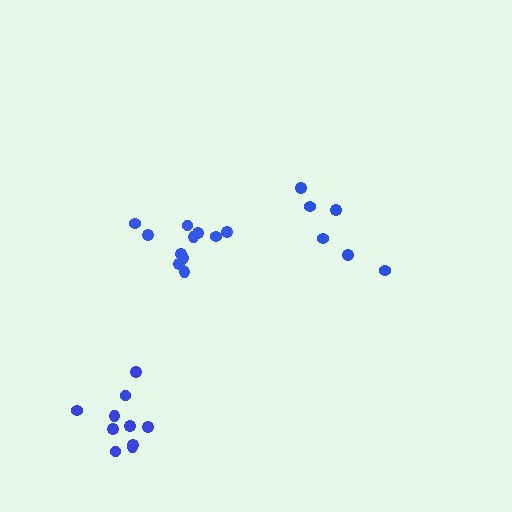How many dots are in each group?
Group 1: 11 dots, Group 2: 6 dots, Group 3: 10 dots (27 total).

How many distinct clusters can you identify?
There are 3 distinct clusters.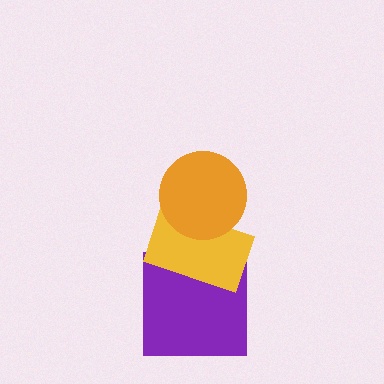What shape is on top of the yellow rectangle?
The orange circle is on top of the yellow rectangle.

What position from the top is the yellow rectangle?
The yellow rectangle is 2nd from the top.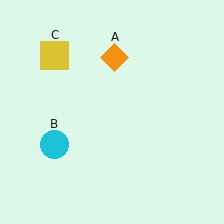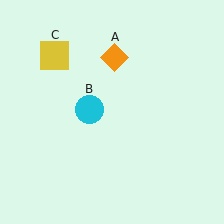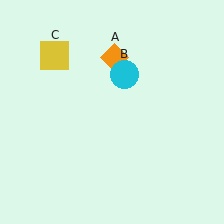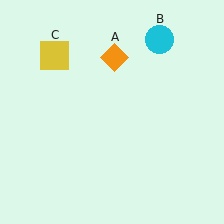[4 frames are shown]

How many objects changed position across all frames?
1 object changed position: cyan circle (object B).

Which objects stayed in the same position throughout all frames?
Orange diamond (object A) and yellow square (object C) remained stationary.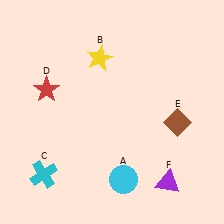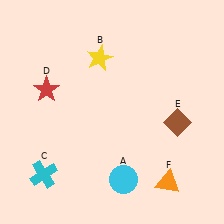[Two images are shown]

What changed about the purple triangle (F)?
In Image 1, F is purple. In Image 2, it changed to orange.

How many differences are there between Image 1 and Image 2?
There is 1 difference between the two images.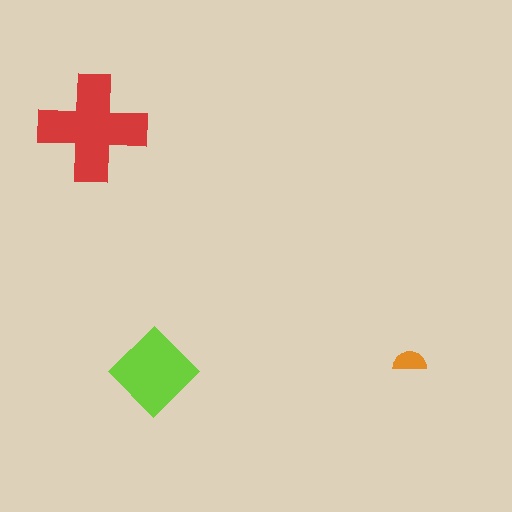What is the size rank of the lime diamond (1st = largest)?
2nd.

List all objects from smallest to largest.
The orange semicircle, the lime diamond, the red cross.